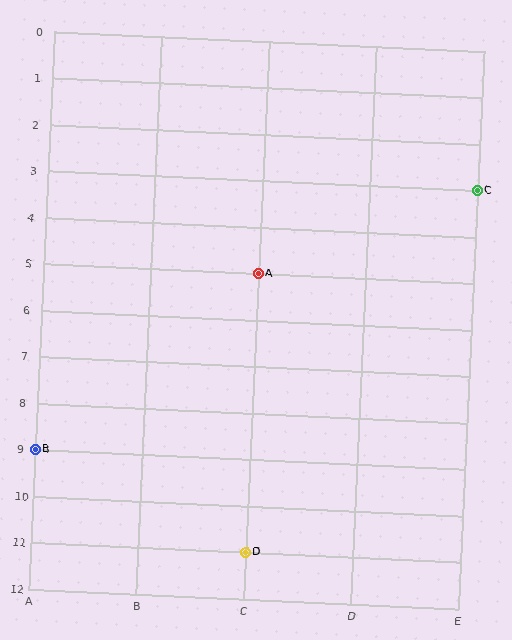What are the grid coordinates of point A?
Point A is at grid coordinates (C, 5).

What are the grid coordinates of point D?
Point D is at grid coordinates (C, 11).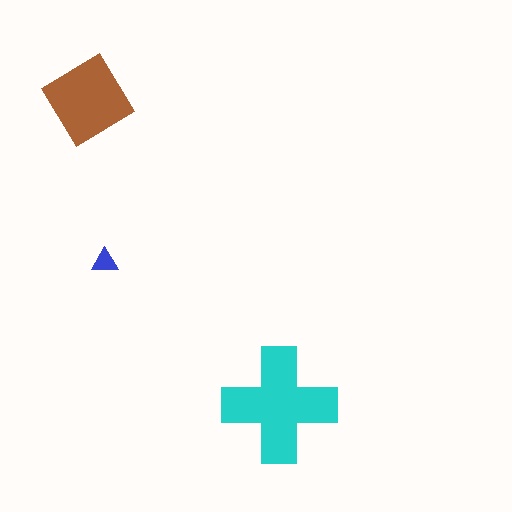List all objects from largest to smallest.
The cyan cross, the brown diamond, the blue triangle.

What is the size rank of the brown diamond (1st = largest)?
2nd.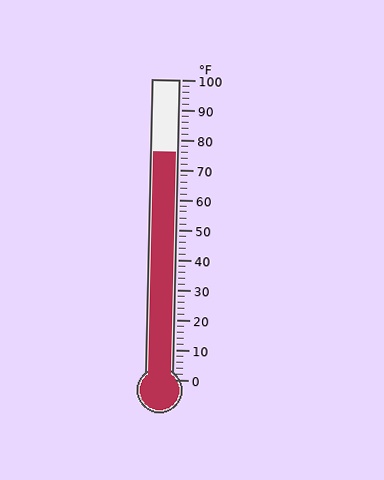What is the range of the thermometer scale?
The thermometer scale ranges from 0°F to 100°F.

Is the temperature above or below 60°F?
The temperature is above 60°F.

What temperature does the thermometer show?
The thermometer shows approximately 76°F.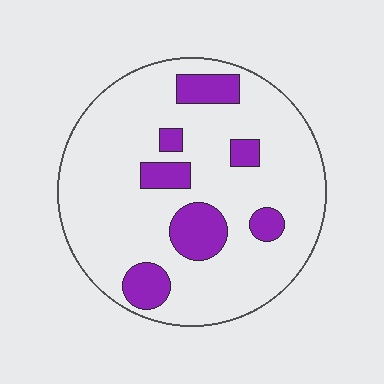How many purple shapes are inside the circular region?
7.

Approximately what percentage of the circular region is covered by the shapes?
Approximately 20%.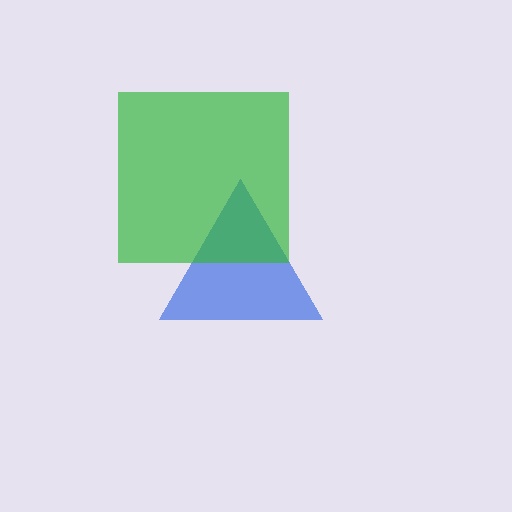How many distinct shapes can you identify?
There are 2 distinct shapes: a blue triangle, a green square.